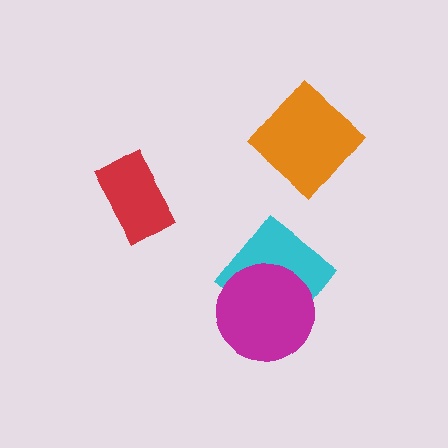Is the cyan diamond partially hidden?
Yes, it is partially covered by another shape.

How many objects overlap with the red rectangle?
0 objects overlap with the red rectangle.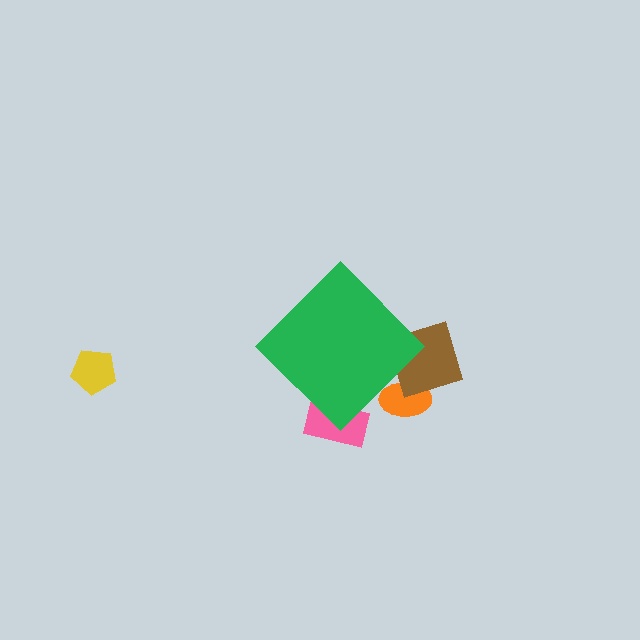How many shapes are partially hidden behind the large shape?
3 shapes are partially hidden.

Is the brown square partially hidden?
Yes, the brown square is partially hidden behind the green diamond.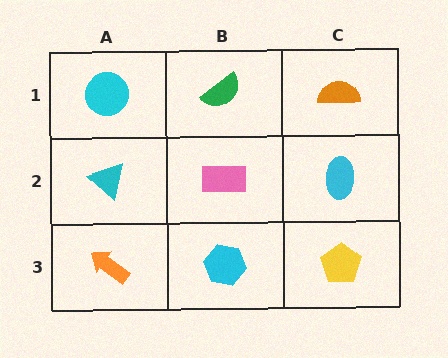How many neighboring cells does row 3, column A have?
2.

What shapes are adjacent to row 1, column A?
A cyan triangle (row 2, column A), a green semicircle (row 1, column B).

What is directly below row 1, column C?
A cyan ellipse.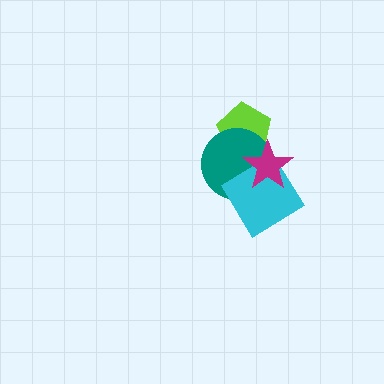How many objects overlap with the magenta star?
3 objects overlap with the magenta star.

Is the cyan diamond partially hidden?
Yes, it is partially covered by another shape.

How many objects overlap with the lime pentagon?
2 objects overlap with the lime pentagon.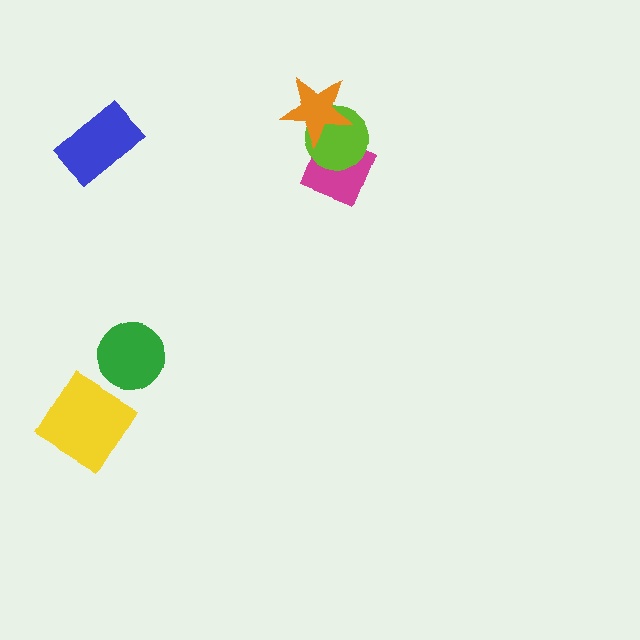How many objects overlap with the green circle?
0 objects overlap with the green circle.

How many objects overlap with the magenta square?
1 object overlaps with the magenta square.